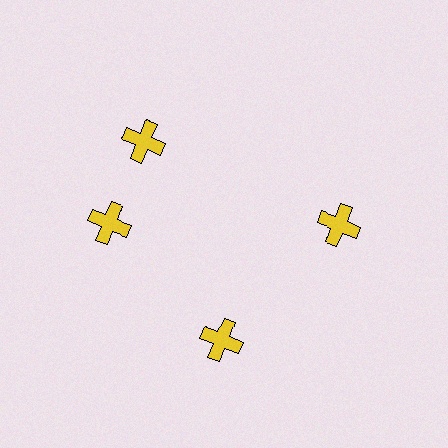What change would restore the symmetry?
The symmetry would be restored by rotating it back into even spacing with its neighbors so that all 4 crosses sit at equal angles and equal distance from the center.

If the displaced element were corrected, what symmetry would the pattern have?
It would have 4-fold rotational symmetry — the pattern would map onto itself every 90 degrees.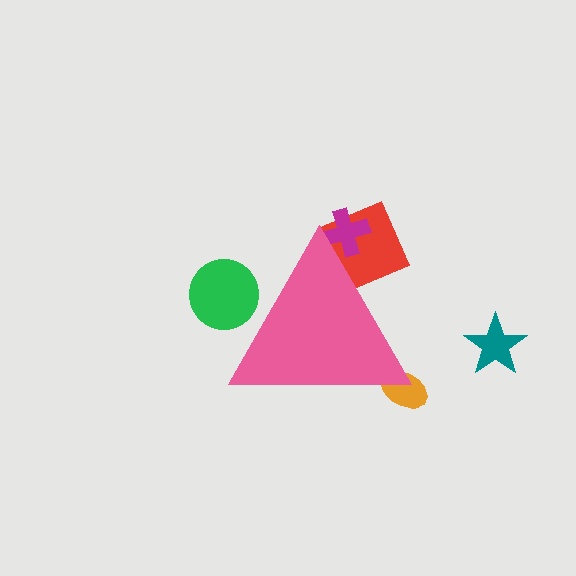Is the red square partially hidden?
Yes, the red square is partially hidden behind the pink triangle.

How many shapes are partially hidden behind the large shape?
4 shapes are partially hidden.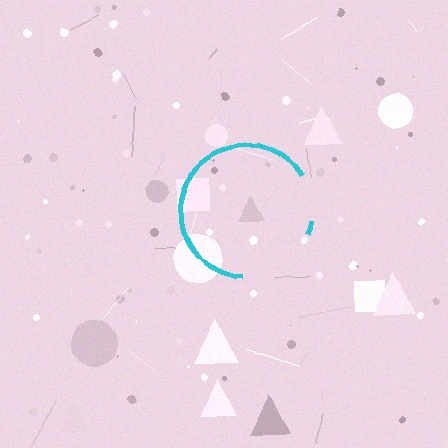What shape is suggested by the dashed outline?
The dashed outline suggests a circle.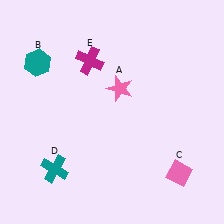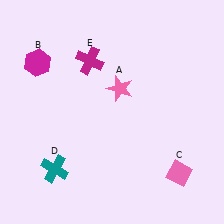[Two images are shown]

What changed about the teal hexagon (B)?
In Image 1, B is teal. In Image 2, it changed to magenta.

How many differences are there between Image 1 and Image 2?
There is 1 difference between the two images.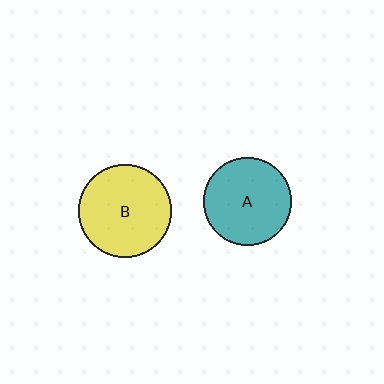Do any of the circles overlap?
No, none of the circles overlap.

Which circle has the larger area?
Circle B (yellow).